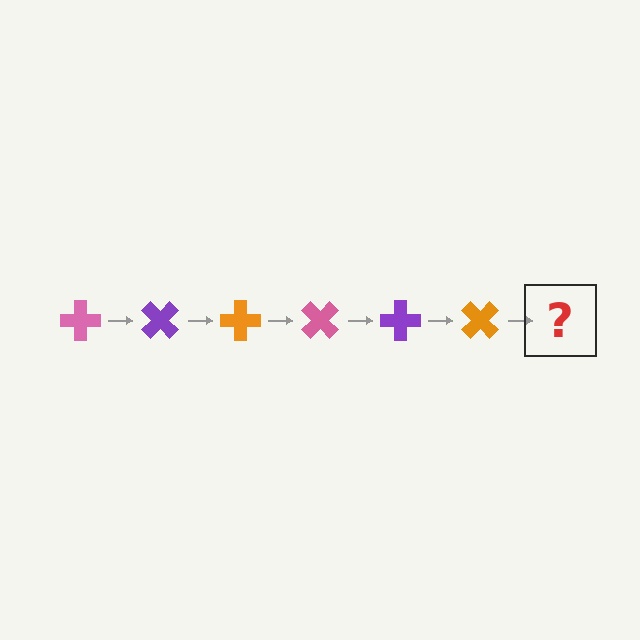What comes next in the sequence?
The next element should be a pink cross, rotated 270 degrees from the start.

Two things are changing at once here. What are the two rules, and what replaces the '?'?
The two rules are that it rotates 45 degrees each step and the color cycles through pink, purple, and orange. The '?' should be a pink cross, rotated 270 degrees from the start.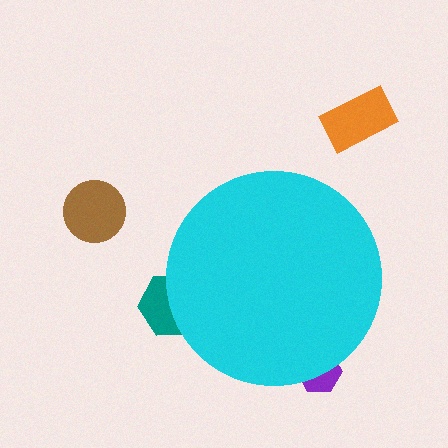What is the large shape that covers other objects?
A cyan circle.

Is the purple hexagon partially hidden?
Yes, the purple hexagon is partially hidden behind the cyan circle.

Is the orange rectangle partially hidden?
No, the orange rectangle is fully visible.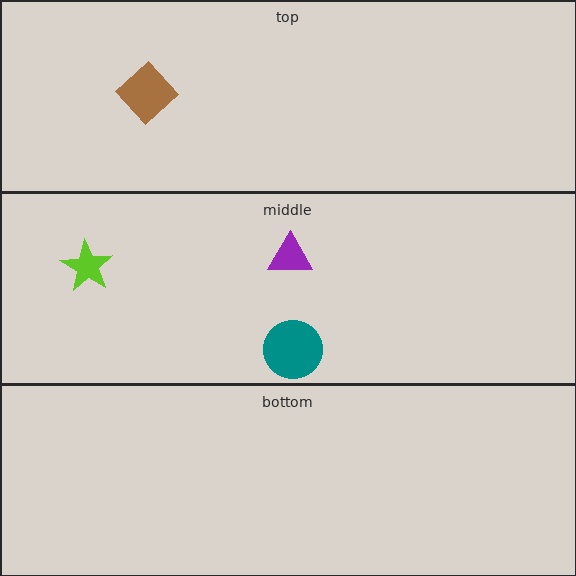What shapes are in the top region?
The brown diamond.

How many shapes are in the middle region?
3.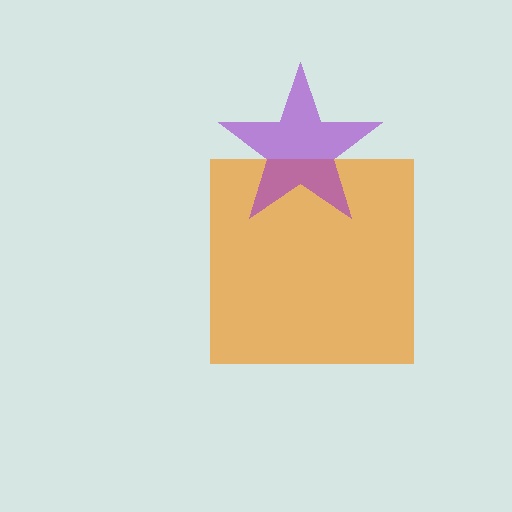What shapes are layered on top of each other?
The layered shapes are: an orange square, a purple star.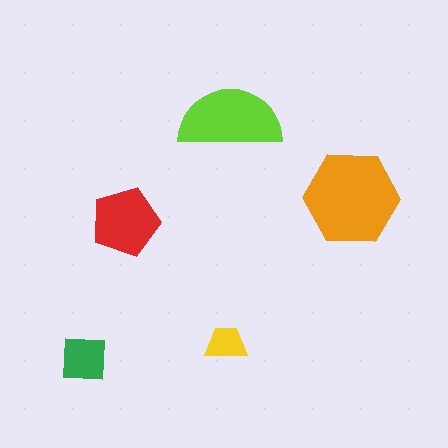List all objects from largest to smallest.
The orange hexagon, the lime semicircle, the red pentagon, the green square, the yellow trapezoid.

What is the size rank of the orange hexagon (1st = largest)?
1st.